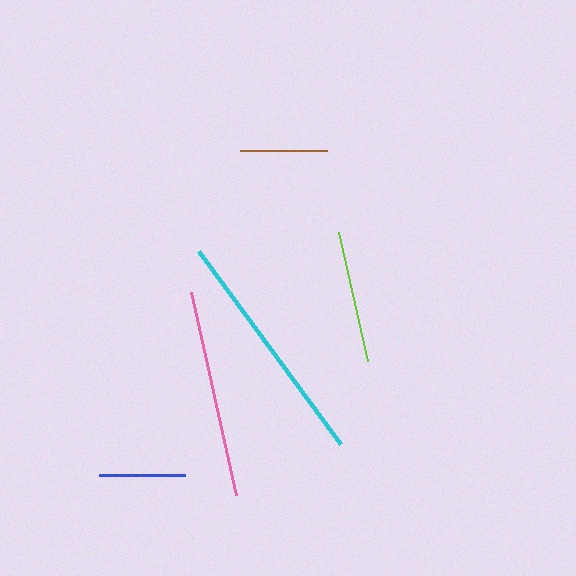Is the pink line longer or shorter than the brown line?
The pink line is longer than the brown line.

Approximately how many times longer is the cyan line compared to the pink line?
The cyan line is approximately 1.2 times the length of the pink line.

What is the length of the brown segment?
The brown segment is approximately 87 pixels long.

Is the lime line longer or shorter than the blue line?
The lime line is longer than the blue line.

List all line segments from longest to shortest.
From longest to shortest: cyan, pink, lime, brown, blue.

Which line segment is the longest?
The cyan line is the longest at approximately 240 pixels.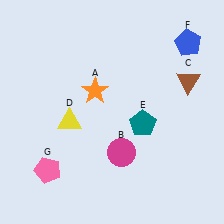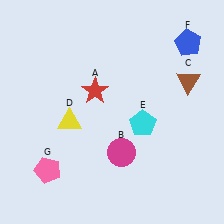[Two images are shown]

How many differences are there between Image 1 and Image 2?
There are 2 differences between the two images.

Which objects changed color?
A changed from orange to red. E changed from teal to cyan.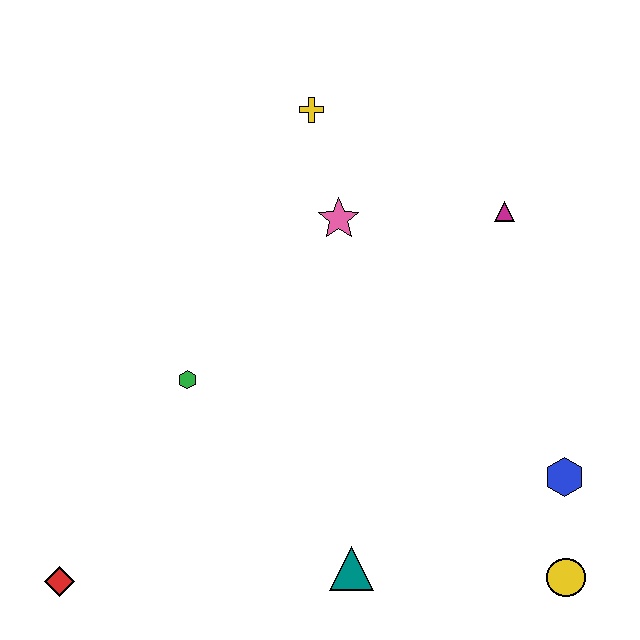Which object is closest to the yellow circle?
The blue hexagon is closest to the yellow circle.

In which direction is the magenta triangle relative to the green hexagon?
The magenta triangle is to the right of the green hexagon.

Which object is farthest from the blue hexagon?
The red diamond is farthest from the blue hexagon.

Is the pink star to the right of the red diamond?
Yes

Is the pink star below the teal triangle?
No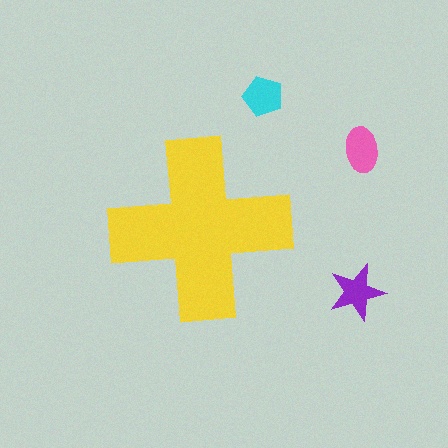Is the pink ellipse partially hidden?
No, the pink ellipse is fully visible.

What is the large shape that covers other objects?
A yellow cross.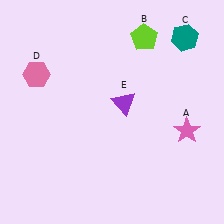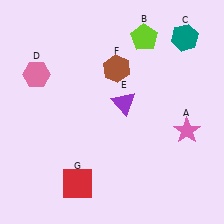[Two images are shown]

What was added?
A brown hexagon (F), a red square (G) were added in Image 2.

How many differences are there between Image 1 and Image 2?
There are 2 differences between the two images.